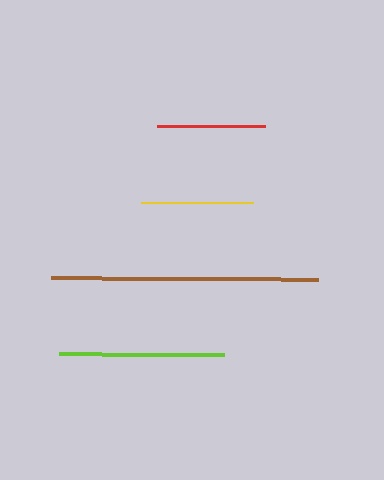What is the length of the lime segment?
The lime segment is approximately 165 pixels long.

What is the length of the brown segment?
The brown segment is approximately 267 pixels long.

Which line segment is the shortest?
The red line is the shortest at approximately 107 pixels.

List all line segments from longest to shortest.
From longest to shortest: brown, lime, yellow, red.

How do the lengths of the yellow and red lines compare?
The yellow and red lines are approximately the same length.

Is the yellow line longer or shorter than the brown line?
The brown line is longer than the yellow line.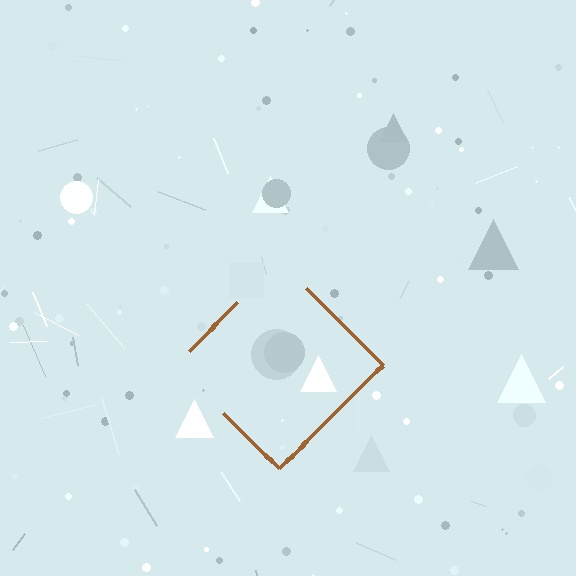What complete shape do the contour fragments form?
The contour fragments form a diamond.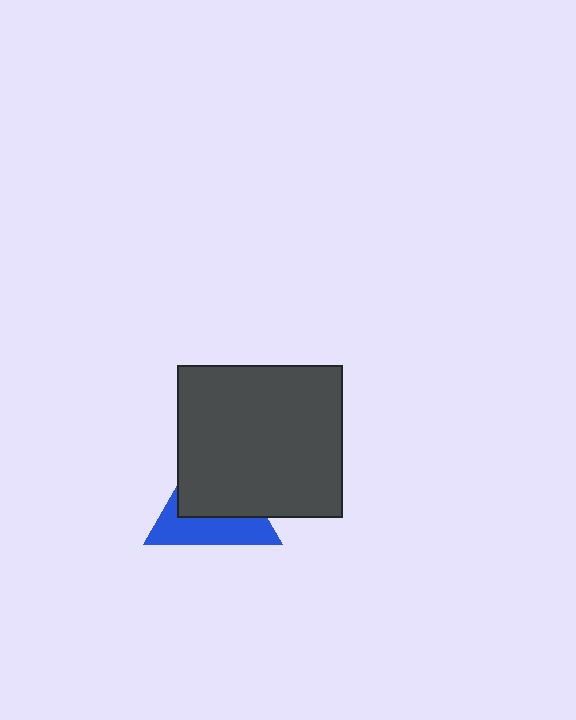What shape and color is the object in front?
The object in front is a dark gray rectangle.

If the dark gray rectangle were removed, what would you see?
You would see the complete blue triangle.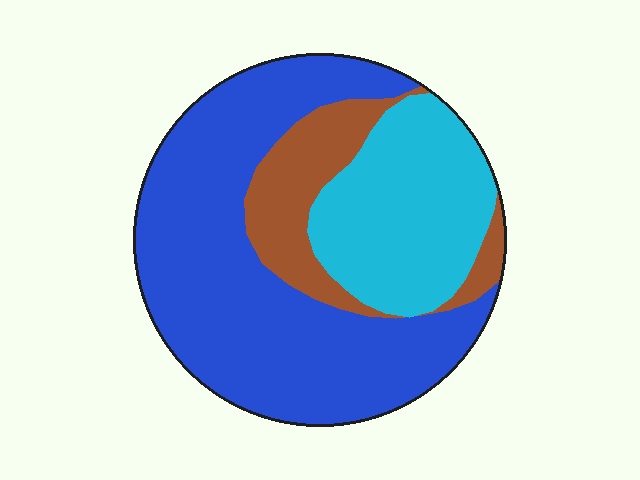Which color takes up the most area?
Blue, at roughly 55%.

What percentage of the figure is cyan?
Cyan takes up about one quarter (1/4) of the figure.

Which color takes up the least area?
Brown, at roughly 15%.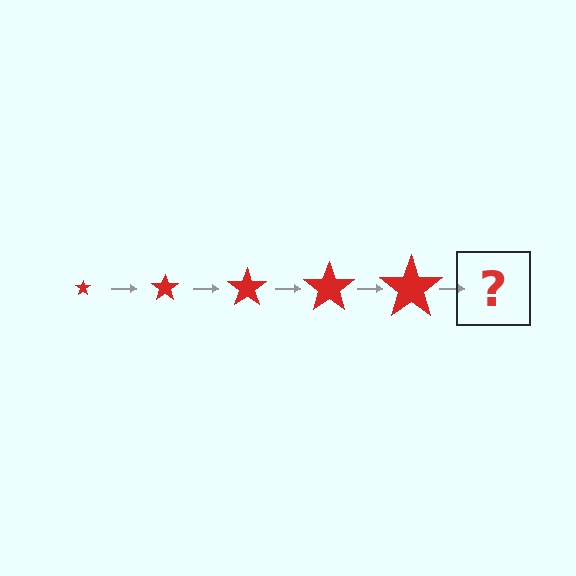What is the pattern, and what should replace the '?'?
The pattern is that the star gets progressively larger each step. The '?' should be a red star, larger than the previous one.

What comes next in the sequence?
The next element should be a red star, larger than the previous one.